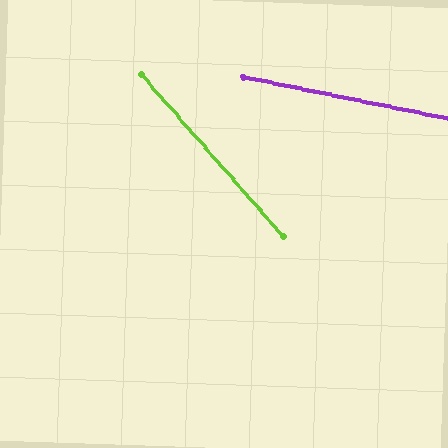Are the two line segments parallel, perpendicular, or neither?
Neither parallel nor perpendicular — they differ by about 37°.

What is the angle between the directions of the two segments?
Approximately 37 degrees.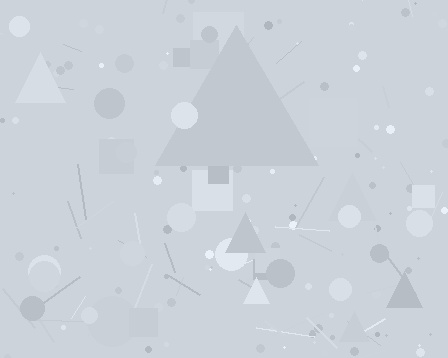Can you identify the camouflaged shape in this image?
The camouflaged shape is a triangle.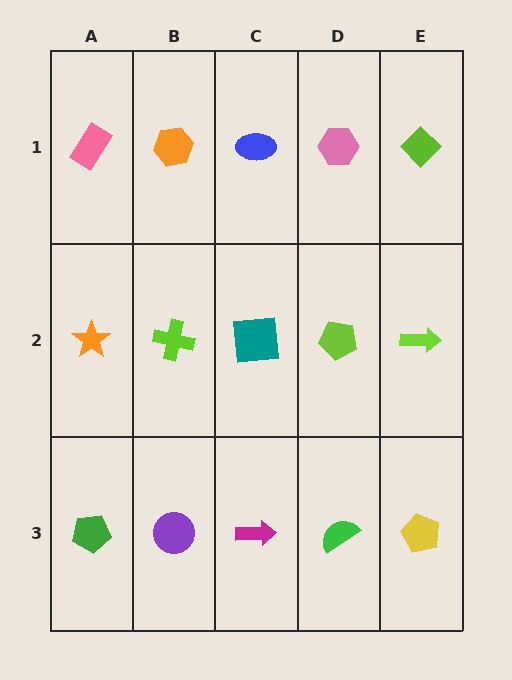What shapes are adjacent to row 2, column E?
A lime diamond (row 1, column E), a yellow pentagon (row 3, column E), a lime pentagon (row 2, column D).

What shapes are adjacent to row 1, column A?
An orange star (row 2, column A), an orange hexagon (row 1, column B).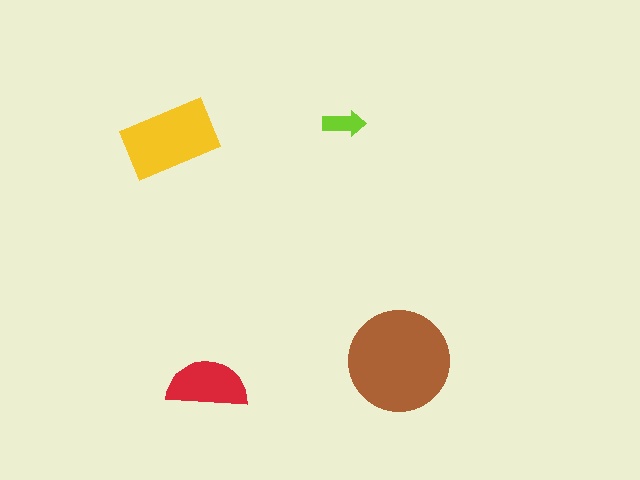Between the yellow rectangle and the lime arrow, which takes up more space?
The yellow rectangle.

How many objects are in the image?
There are 4 objects in the image.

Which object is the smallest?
The lime arrow.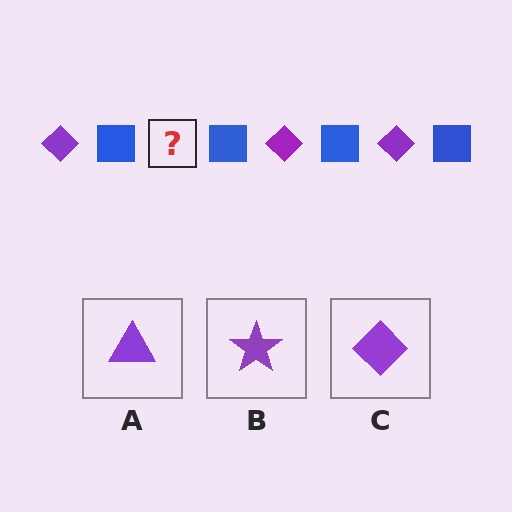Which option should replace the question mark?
Option C.